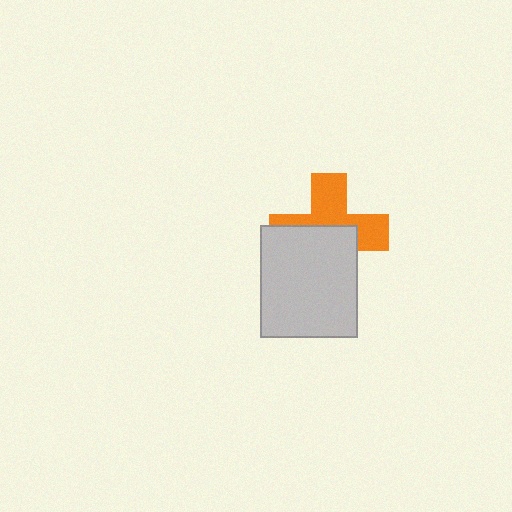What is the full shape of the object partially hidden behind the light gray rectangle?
The partially hidden object is an orange cross.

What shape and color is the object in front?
The object in front is a light gray rectangle.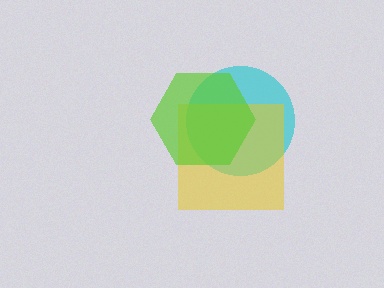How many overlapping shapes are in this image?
There are 3 overlapping shapes in the image.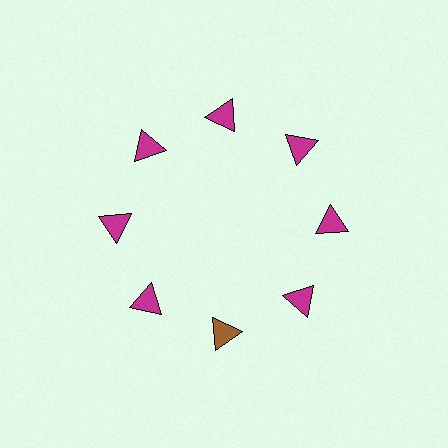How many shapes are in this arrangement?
There are 8 shapes arranged in a ring pattern.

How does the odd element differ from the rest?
It has a different color: brown instead of magenta.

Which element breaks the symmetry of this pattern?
The brown triangle at roughly the 6 o'clock position breaks the symmetry. All other shapes are magenta triangles.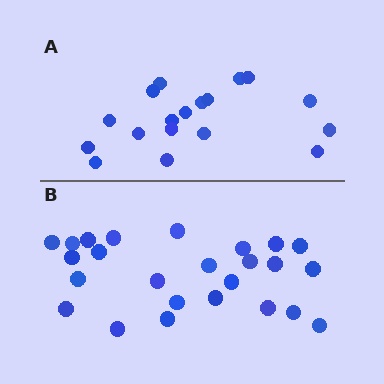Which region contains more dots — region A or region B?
Region B (the bottom region) has more dots.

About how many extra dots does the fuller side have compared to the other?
Region B has roughly 8 or so more dots than region A.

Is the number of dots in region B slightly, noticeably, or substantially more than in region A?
Region B has noticeably more, but not dramatically so. The ratio is roughly 1.4 to 1.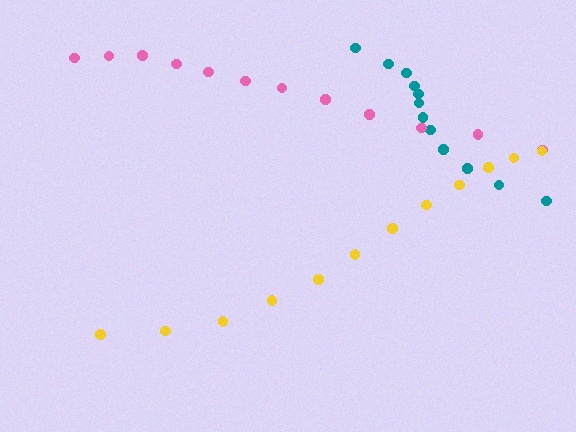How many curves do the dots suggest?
There are 3 distinct paths.